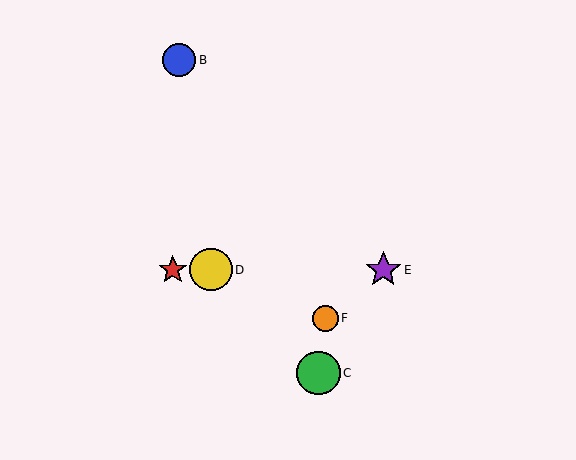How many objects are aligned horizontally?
3 objects (A, D, E) are aligned horizontally.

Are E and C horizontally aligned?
No, E is at y≈270 and C is at y≈373.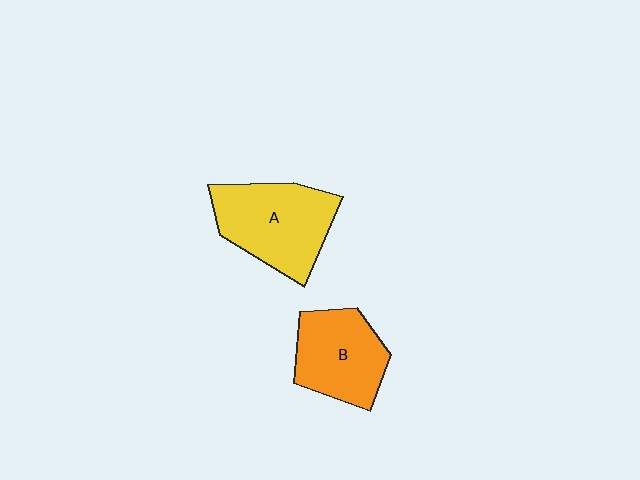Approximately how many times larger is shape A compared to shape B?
Approximately 1.2 times.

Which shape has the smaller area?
Shape B (orange).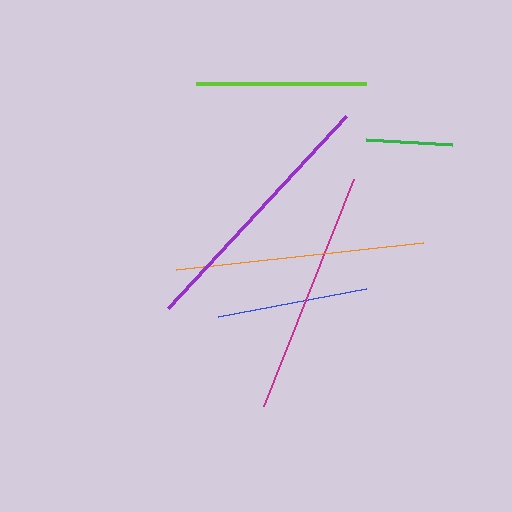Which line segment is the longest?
The purple line is the longest at approximately 262 pixels.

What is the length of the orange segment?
The orange segment is approximately 248 pixels long.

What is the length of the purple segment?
The purple segment is approximately 262 pixels long.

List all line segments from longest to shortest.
From longest to shortest: purple, orange, magenta, lime, blue, green.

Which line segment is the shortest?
The green line is the shortest at approximately 86 pixels.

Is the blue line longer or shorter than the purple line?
The purple line is longer than the blue line.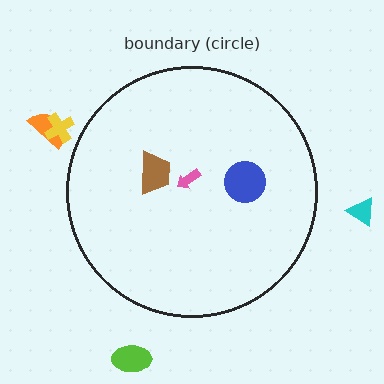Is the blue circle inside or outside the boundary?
Inside.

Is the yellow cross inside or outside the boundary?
Outside.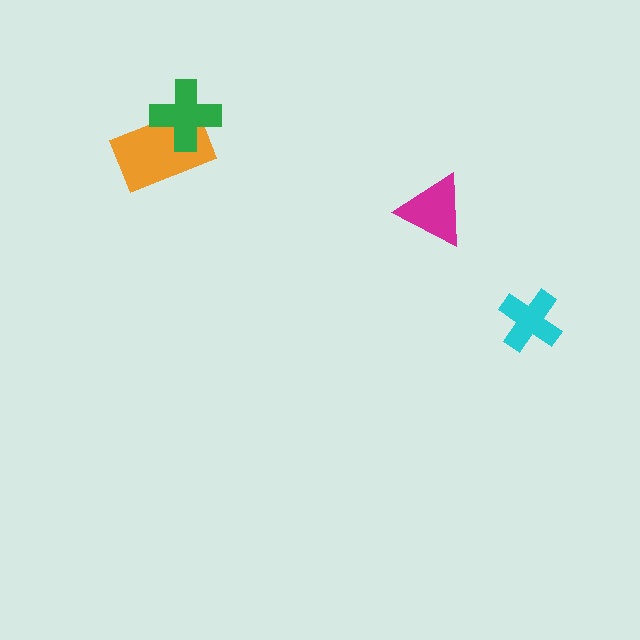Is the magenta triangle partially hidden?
No, no other shape covers it.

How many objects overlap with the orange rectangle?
1 object overlaps with the orange rectangle.